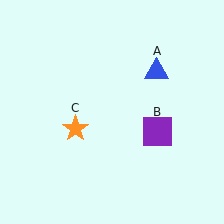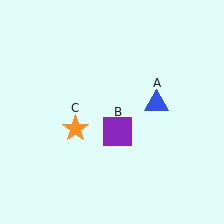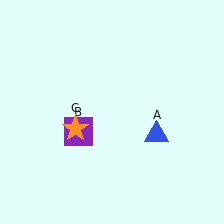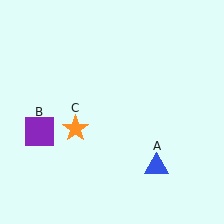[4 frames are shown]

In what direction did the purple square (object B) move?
The purple square (object B) moved left.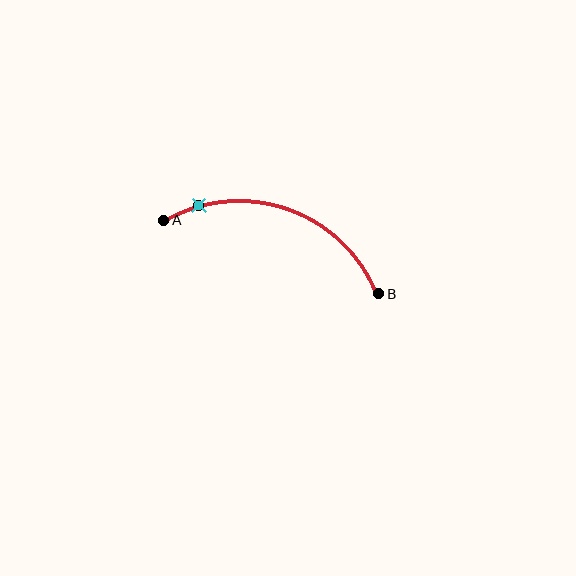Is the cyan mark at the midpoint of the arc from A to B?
No. The cyan mark lies on the arc but is closer to endpoint A. The arc midpoint would be at the point on the curve equidistant along the arc from both A and B.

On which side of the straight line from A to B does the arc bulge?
The arc bulges above the straight line connecting A and B.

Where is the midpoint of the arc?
The arc midpoint is the point on the curve farthest from the straight line joining A and B. It sits above that line.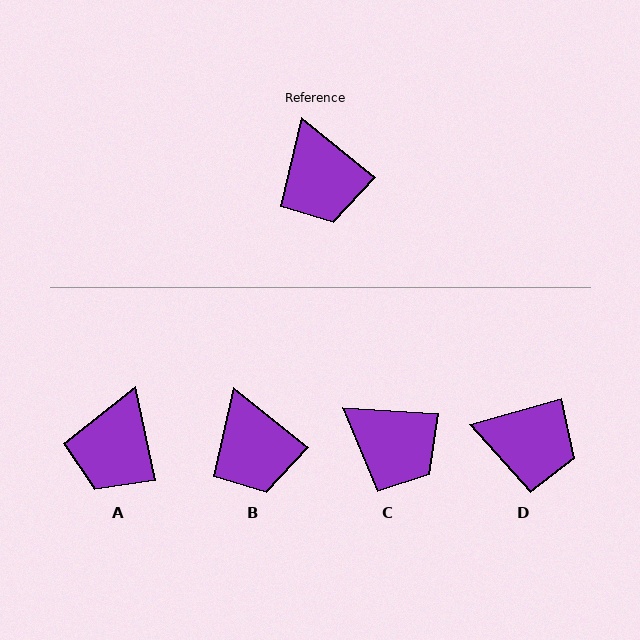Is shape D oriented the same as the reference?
No, it is off by about 55 degrees.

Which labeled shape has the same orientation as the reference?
B.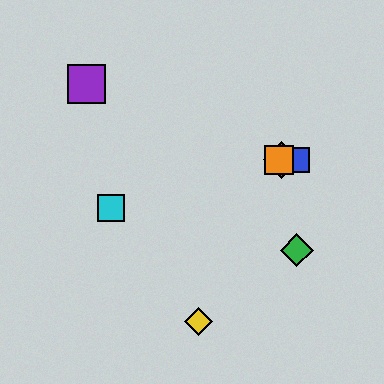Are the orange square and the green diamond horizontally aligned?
No, the orange square is at y≈160 and the green diamond is at y≈250.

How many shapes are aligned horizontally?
3 shapes (the red diamond, the blue square, the orange square) are aligned horizontally.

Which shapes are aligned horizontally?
The red diamond, the blue square, the orange square are aligned horizontally.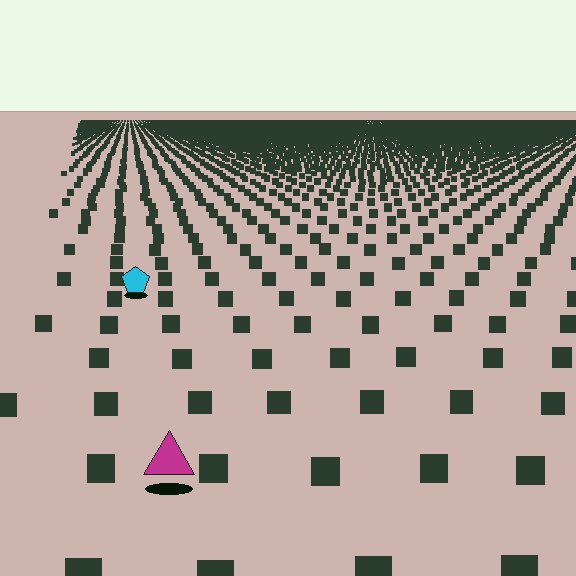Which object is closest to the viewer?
The magenta triangle is closest. The texture marks near it are larger and more spread out.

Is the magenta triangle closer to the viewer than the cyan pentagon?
Yes. The magenta triangle is closer — you can tell from the texture gradient: the ground texture is coarser near it.